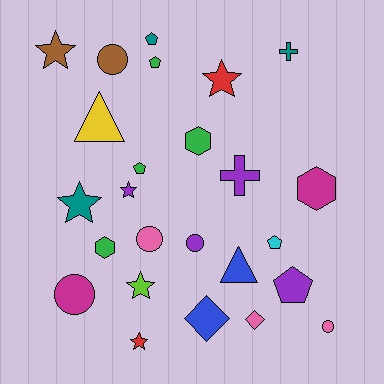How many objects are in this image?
There are 25 objects.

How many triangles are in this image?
There are 2 triangles.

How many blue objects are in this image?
There are 2 blue objects.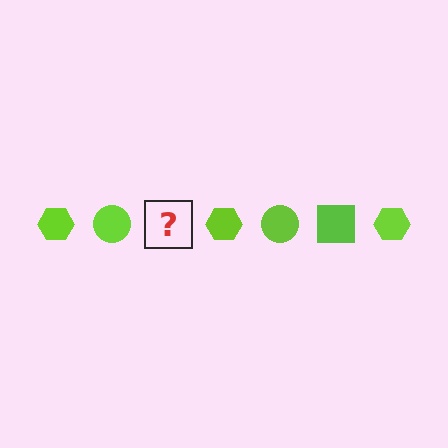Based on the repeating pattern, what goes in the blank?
The blank should be a lime square.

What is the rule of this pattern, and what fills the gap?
The rule is that the pattern cycles through hexagon, circle, square shapes in lime. The gap should be filled with a lime square.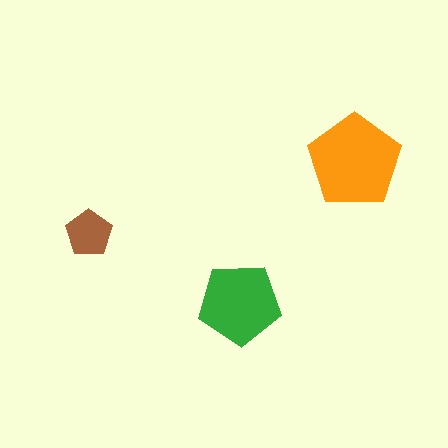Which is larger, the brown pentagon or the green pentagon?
The green one.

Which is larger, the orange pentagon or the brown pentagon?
The orange one.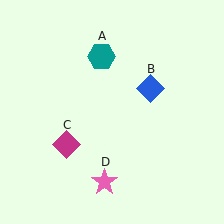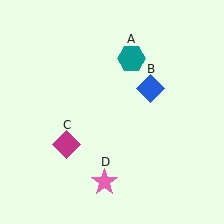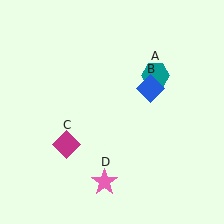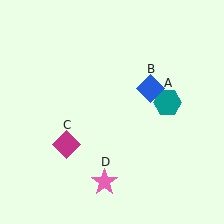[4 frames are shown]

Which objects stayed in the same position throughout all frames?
Blue diamond (object B) and magenta diamond (object C) and pink star (object D) remained stationary.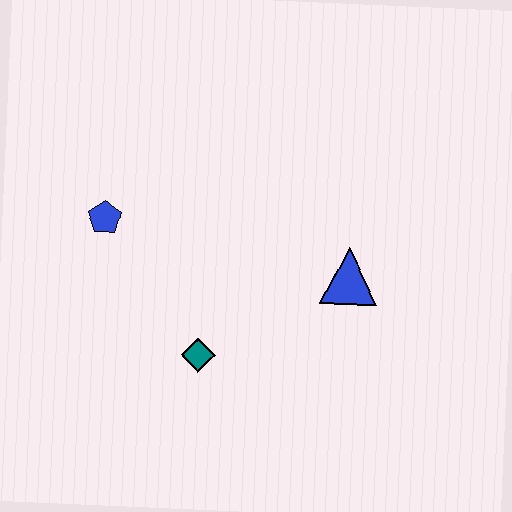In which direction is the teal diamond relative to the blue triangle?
The teal diamond is to the left of the blue triangle.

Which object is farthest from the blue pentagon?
The blue triangle is farthest from the blue pentagon.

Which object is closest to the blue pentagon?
The teal diamond is closest to the blue pentagon.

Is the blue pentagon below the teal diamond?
No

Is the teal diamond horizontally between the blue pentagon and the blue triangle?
Yes